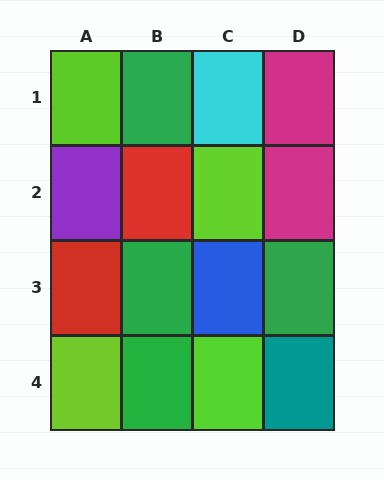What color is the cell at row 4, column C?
Lime.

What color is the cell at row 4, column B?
Green.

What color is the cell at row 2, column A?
Purple.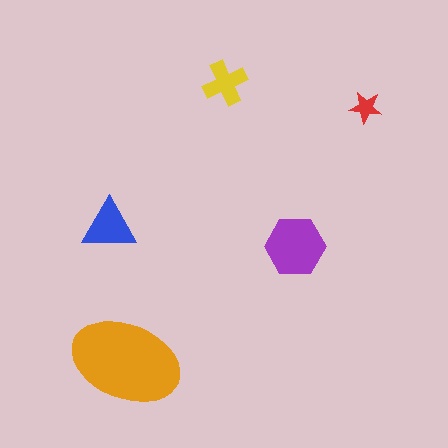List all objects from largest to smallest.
The orange ellipse, the purple hexagon, the blue triangle, the yellow cross, the red star.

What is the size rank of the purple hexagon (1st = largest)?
2nd.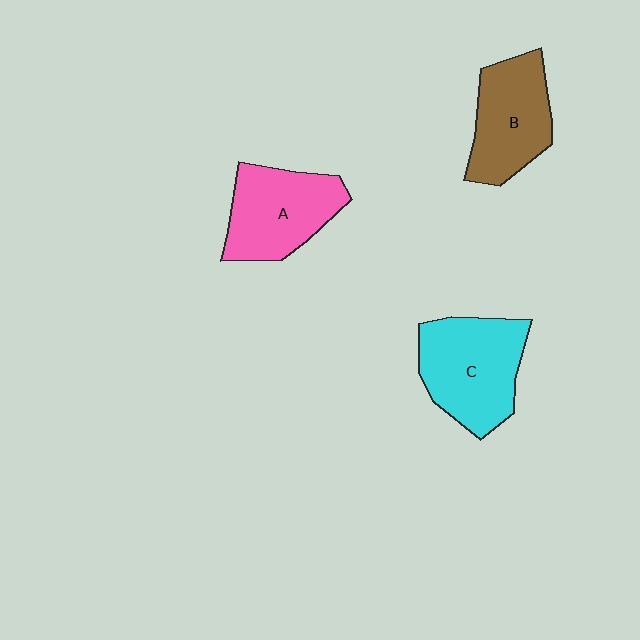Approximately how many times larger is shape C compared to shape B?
Approximately 1.2 times.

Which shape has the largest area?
Shape C (cyan).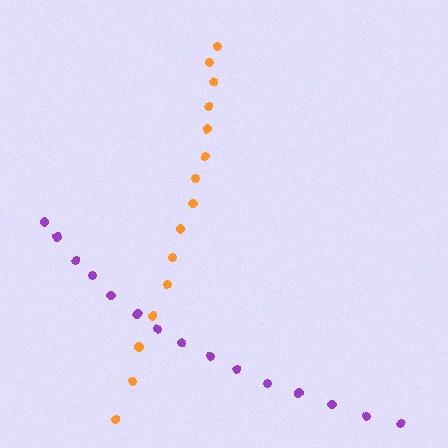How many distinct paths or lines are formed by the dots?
There are 2 distinct paths.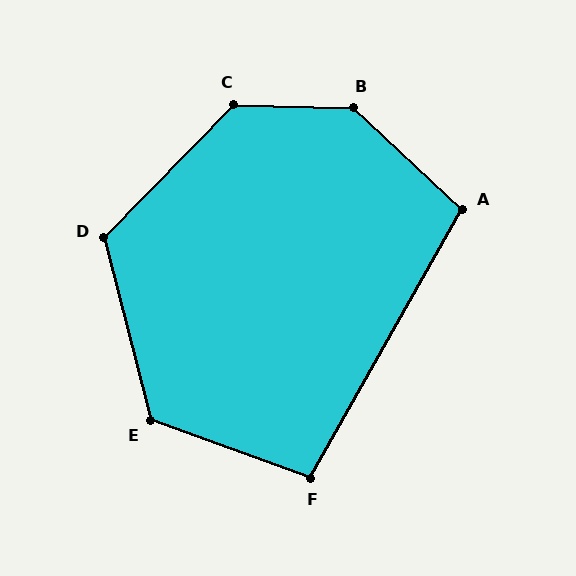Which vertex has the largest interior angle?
B, at approximately 139 degrees.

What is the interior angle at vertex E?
Approximately 124 degrees (obtuse).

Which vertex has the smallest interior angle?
F, at approximately 100 degrees.